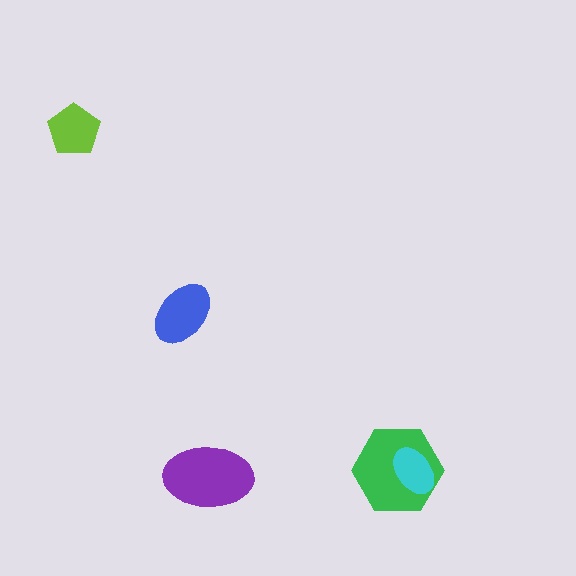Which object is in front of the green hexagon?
The cyan ellipse is in front of the green hexagon.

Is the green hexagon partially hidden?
Yes, it is partially covered by another shape.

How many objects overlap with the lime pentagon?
0 objects overlap with the lime pentagon.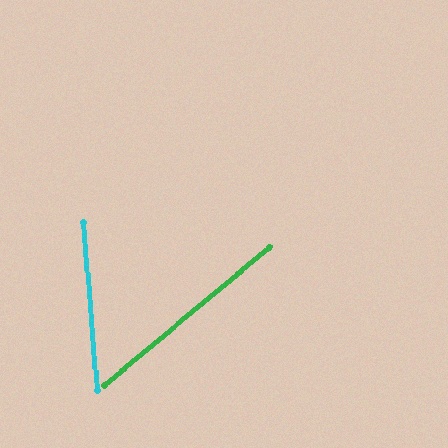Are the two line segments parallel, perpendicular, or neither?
Neither parallel nor perpendicular — they differ by about 55°.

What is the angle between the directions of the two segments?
Approximately 55 degrees.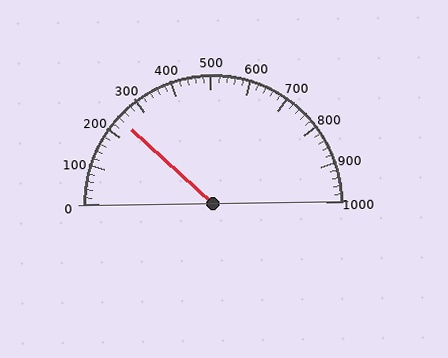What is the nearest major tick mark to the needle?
The nearest major tick mark is 200.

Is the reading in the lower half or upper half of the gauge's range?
The reading is in the lower half of the range (0 to 1000).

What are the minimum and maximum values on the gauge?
The gauge ranges from 0 to 1000.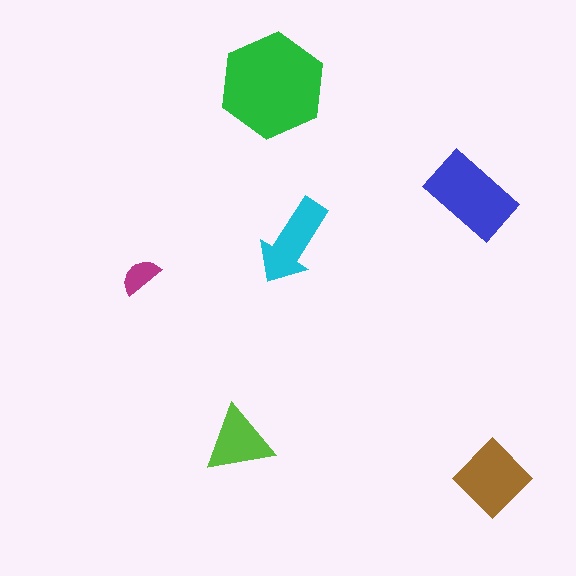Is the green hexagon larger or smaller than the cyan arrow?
Larger.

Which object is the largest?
The green hexagon.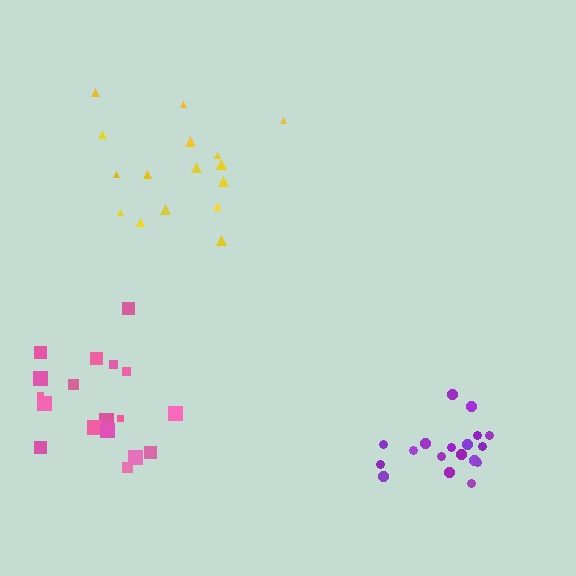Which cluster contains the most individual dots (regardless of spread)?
Purple (18).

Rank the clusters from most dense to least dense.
purple, yellow, pink.